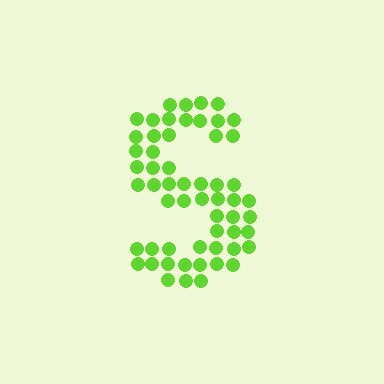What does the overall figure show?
The overall figure shows the letter S.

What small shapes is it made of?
It is made of small circles.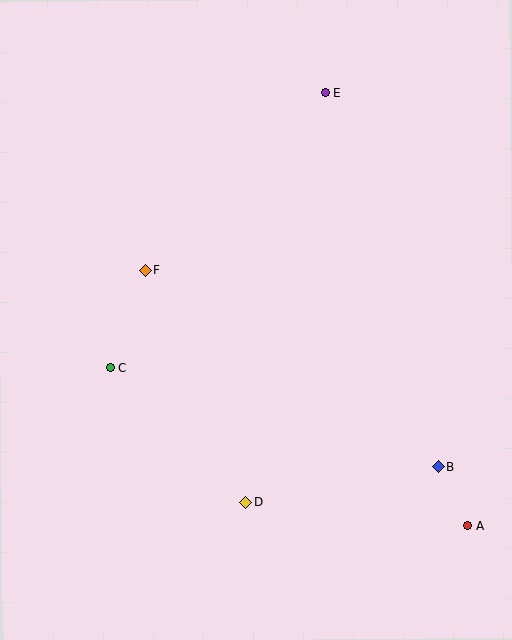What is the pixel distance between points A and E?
The distance between A and E is 456 pixels.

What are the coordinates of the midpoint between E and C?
The midpoint between E and C is at (218, 230).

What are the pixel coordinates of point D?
Point D is at (245, 502).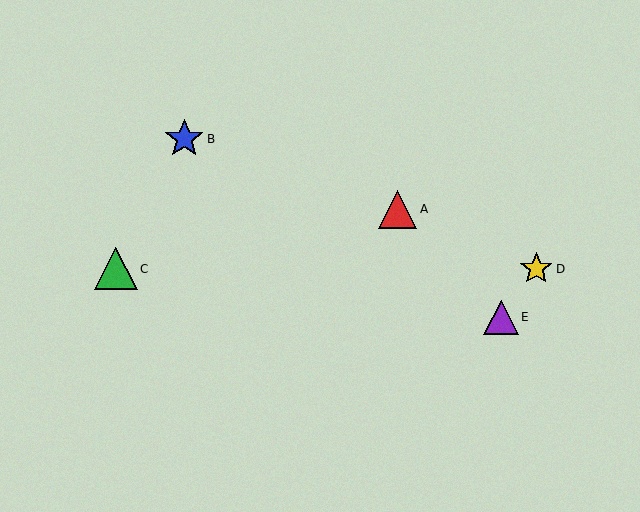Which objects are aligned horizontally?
Objects C, D are aligned horizontally.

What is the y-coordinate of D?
Object D is at y≈269.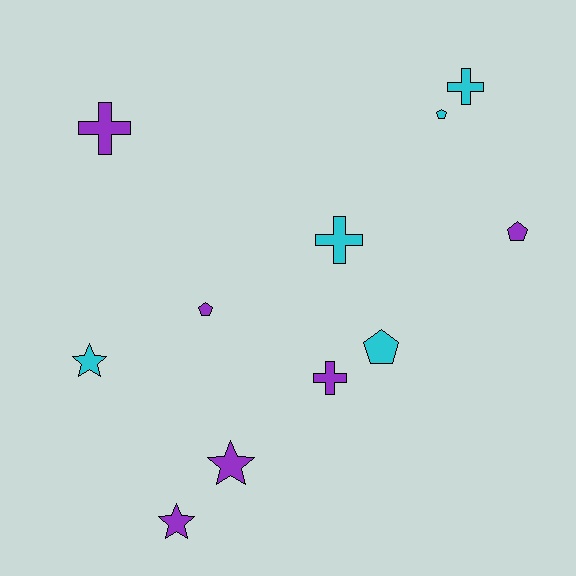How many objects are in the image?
There are 11 objects.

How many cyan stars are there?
There is 1 cyan star.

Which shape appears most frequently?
Pentagon, with 4 objects.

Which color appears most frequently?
Purple, with 6 objects.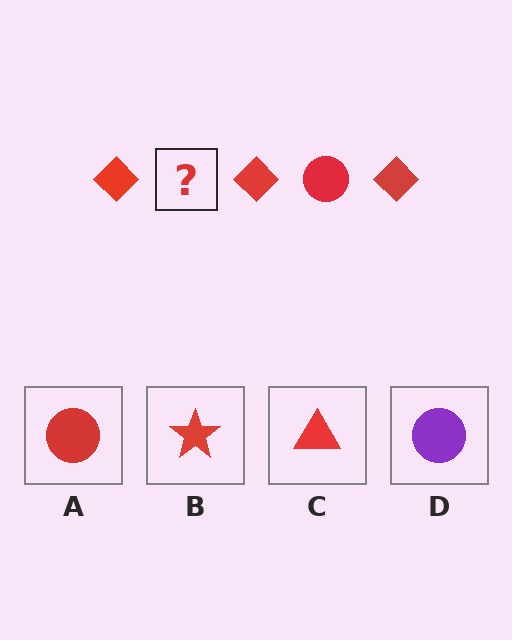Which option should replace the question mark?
Option A.